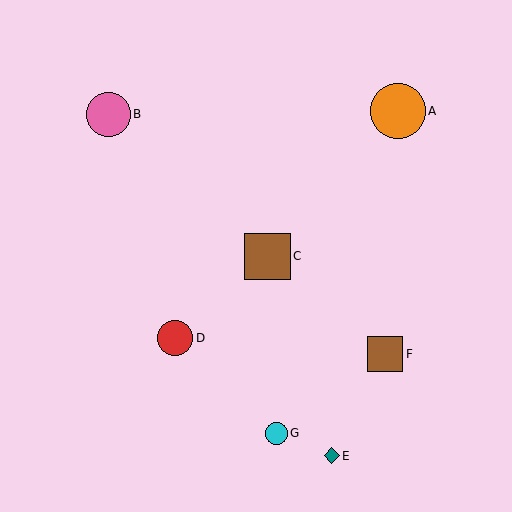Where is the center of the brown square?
The center of the brown square is at (385, 354).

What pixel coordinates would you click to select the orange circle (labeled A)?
Click at (398, 111) to select the orange circle A.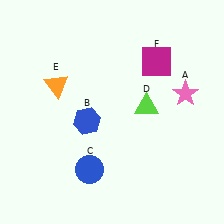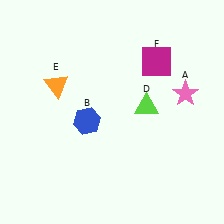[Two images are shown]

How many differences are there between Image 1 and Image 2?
There is 1 difference between the two images.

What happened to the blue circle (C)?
The blue circle (C) was removed in Image 2. It was in the bottom-left area of Image 1.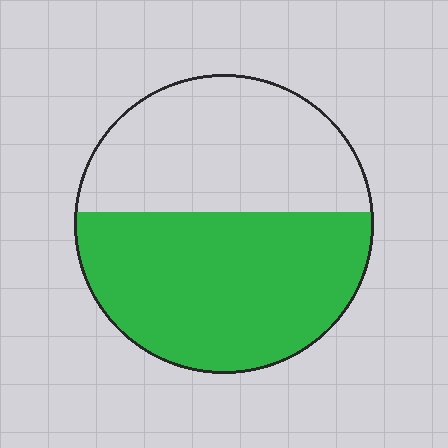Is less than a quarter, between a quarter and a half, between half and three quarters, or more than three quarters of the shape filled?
Between half and three quarters.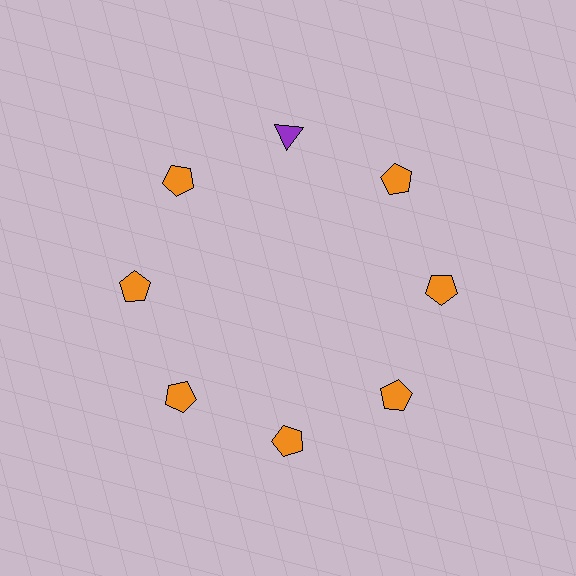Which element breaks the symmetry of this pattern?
The purple triangle at roughly the 12 o'clock position breaks the symmetry. All other shapes are orange pentagons.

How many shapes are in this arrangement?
There are 8 shapes arranged in a ring pattern.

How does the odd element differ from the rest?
It differs in both color (purple instead of orange) and shape (triangle instead of pentagon).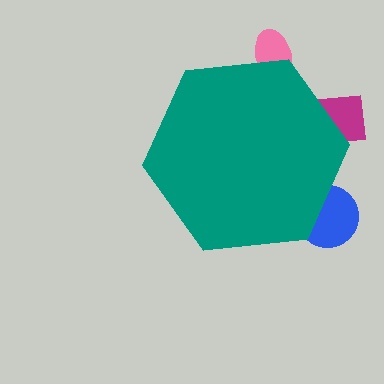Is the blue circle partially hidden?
Yes, the blue circle is partially hidden behind the teal hexagon.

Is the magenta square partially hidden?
Yes, the magenta square is partially hidden behind the teal hexagon.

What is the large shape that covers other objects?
A teal hexagon.